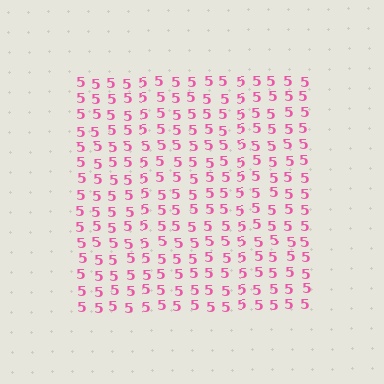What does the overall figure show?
The overall figure shows a square.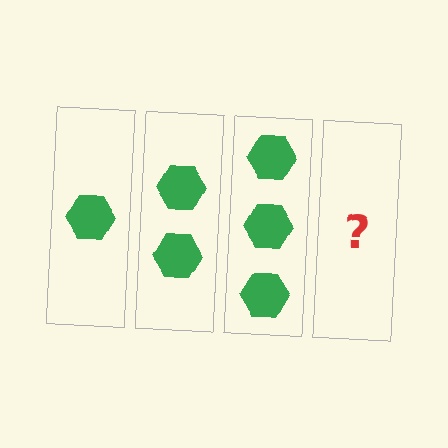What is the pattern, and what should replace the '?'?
The pattern is that each step adds one more hexagon. The '?' should be 4 hexagons.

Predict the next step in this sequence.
The next step is 4 hexagons.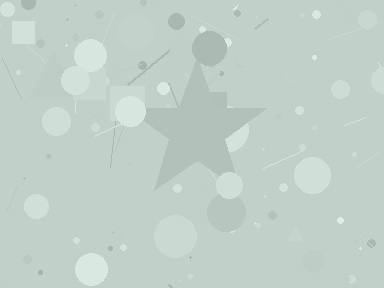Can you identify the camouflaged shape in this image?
The camouflaged shape is a star.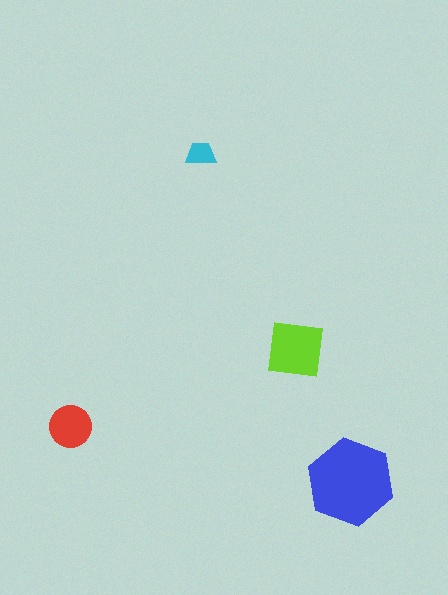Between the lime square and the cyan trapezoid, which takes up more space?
The lime square.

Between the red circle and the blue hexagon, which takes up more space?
The blue hexagon.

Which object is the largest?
The blue hexagon.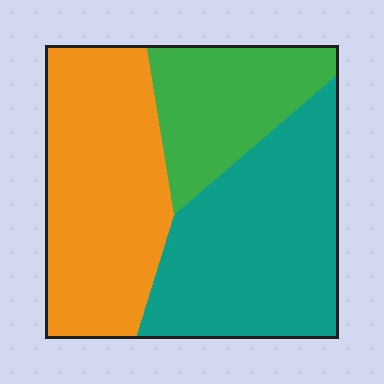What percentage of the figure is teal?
Teal takes up about two fifths (2/5) of the figure.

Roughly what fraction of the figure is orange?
Orange takes up about three eighths (3/8) of the figure.